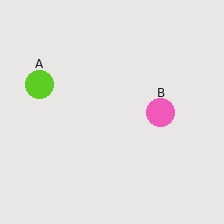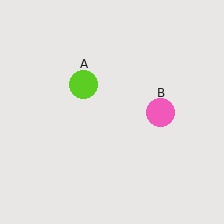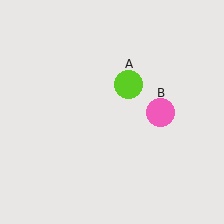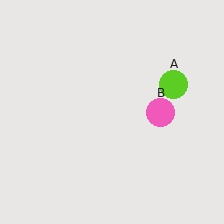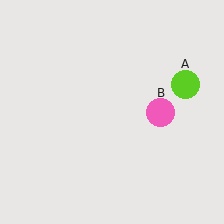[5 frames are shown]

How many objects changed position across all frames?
1 object changed position: lime circle (object A).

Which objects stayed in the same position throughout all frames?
Pink circle (object B) remained stationary.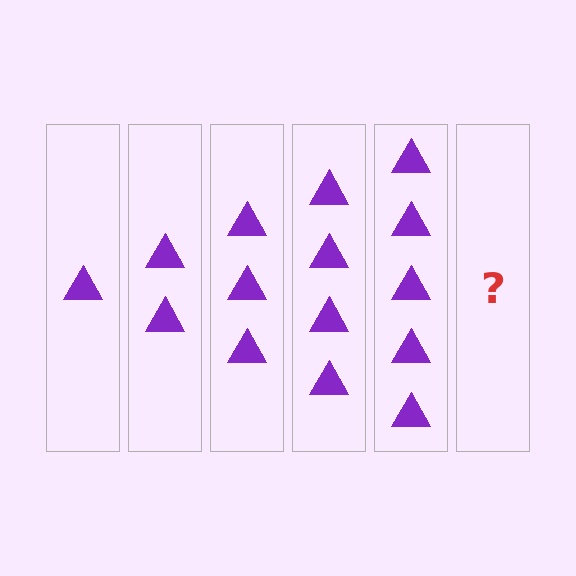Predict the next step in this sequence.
The next step is 6 triangles.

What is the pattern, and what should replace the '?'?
The pattern is that each step adds one more triangle. The '?' should be 6 triangles.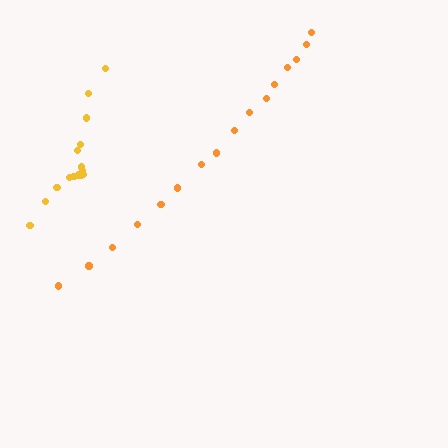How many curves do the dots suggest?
There are 2 distinct paths.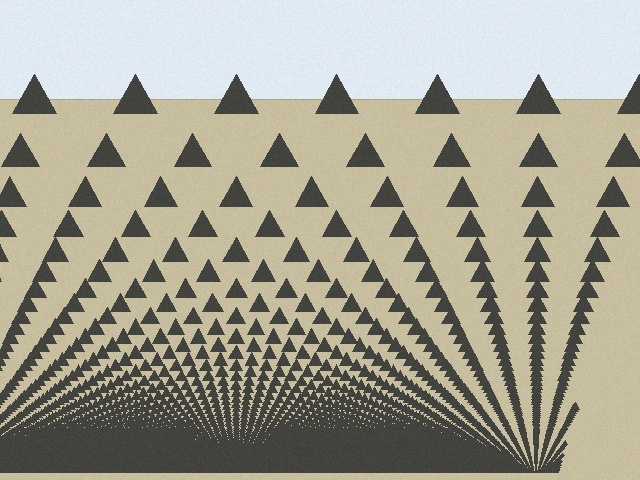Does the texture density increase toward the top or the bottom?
Density increases toward the bottom.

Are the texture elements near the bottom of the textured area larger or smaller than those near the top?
Smaller. The gradient is inverted — elements near the bottom are smaller and denser.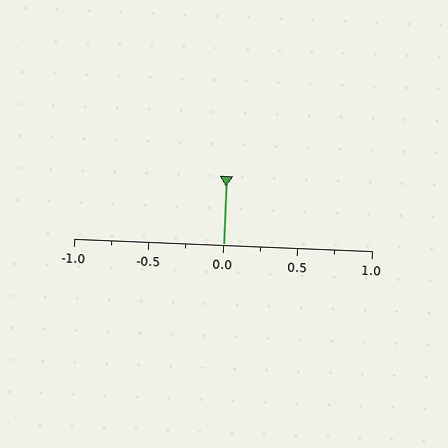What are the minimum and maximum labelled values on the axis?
The axis runs from -1.0 to 1.0.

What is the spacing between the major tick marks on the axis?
The major ticks are spaced 0.5 apart.